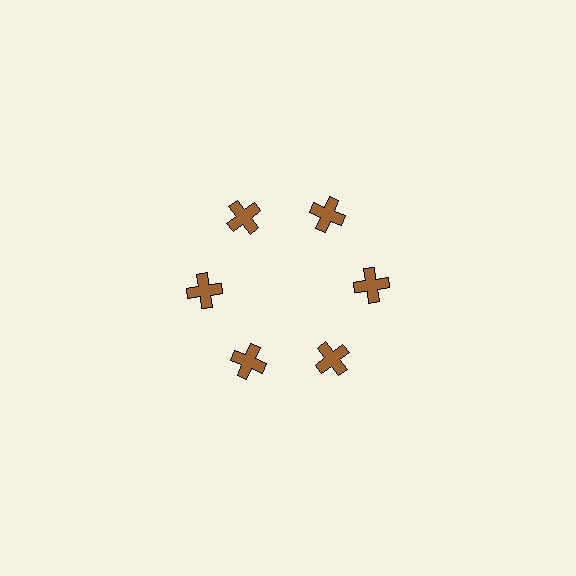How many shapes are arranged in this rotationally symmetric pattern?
There are 6 shapes, arranged in 6 groups of 1.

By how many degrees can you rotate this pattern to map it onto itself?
The pattern maps onto itself every 60 degrees of rotation.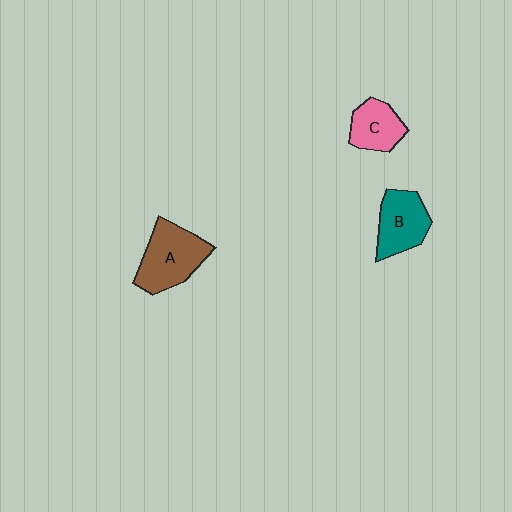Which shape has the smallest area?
Shape C (pink).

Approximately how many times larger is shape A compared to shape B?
Approximately 1.3 times.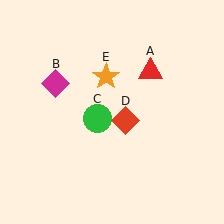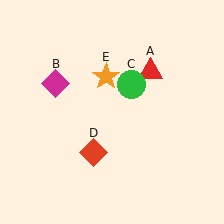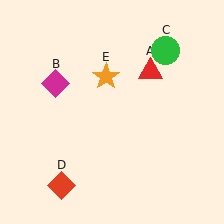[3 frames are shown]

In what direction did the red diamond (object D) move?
The red diamond (object D) moved down and to the left.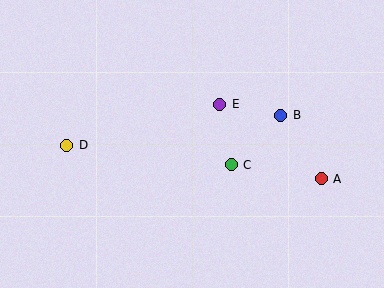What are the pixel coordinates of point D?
Point D is at (67, 146).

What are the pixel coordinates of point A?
Point A is at (321, 179).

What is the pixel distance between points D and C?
The distance between D and C is 166 pixels.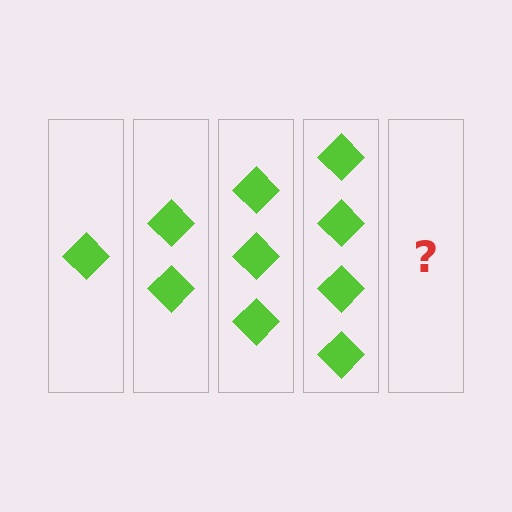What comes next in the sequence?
The next element should be 5 diamonds.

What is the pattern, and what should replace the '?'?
The pattern is that each step adds one more diamond. The '?' should be 5 diamonds.